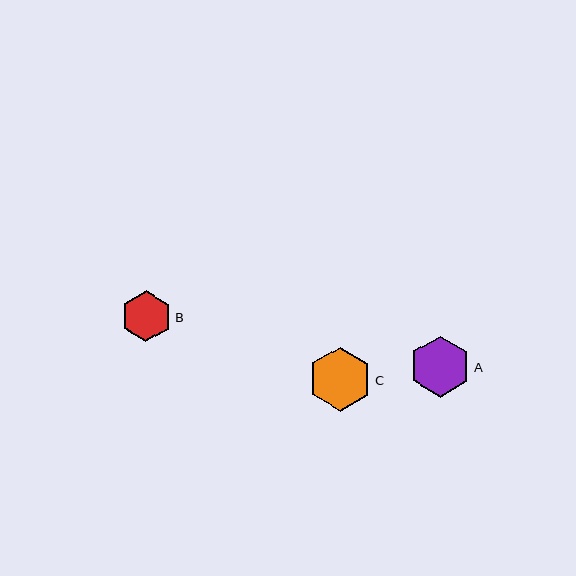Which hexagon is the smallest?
Hexagon B is the smallest with a size of approximately 51 pixels.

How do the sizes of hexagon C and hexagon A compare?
Hexagon C and hexagon A are approximately the same size.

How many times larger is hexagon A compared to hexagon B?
Hexagon A is approximately 1.2 times the size of hexagon B.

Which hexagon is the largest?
Hexagon C is the largest with a size of approximately 64 pixels.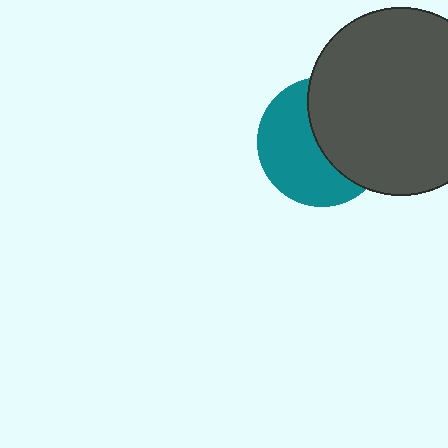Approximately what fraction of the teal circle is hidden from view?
Roughly 47% of the teal circle is hidden behind the dark gray circle.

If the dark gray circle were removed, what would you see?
You would see the complete teal circle.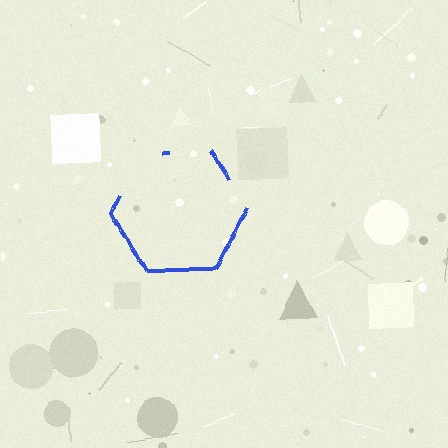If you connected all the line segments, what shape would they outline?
They would outline a hexagon.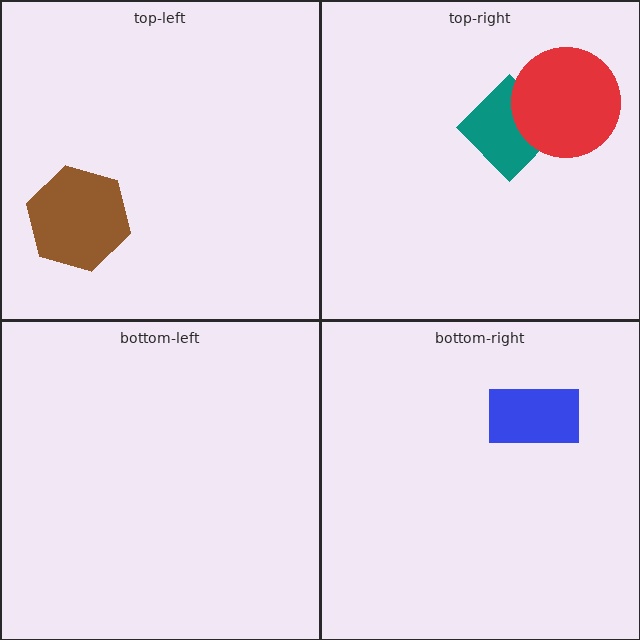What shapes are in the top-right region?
The teal diamond, the red circle.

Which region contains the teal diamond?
The top-right region.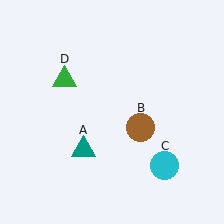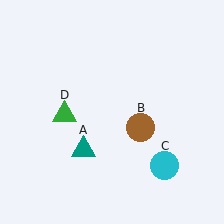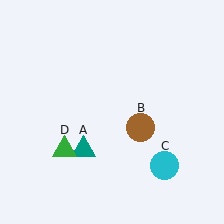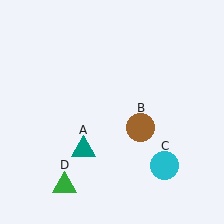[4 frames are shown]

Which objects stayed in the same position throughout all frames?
Teal triangle (object A) and brown circle (object B) and cyan circle (object C) remained stationary.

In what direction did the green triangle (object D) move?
The green triangle (object D) moved down.